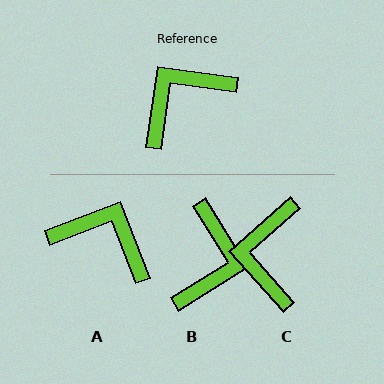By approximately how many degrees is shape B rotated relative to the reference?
Approximately 140 degrees clockwise.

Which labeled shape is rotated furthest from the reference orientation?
B, about 140 degrees away.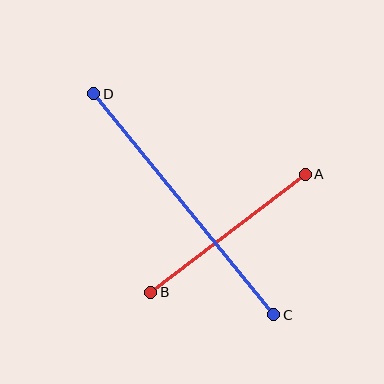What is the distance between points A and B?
The distance is approximately 194 pixels.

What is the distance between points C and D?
The distance is approximately 285 pixels.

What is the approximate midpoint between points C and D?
The midpoint is at approximately (184, 204) pixels.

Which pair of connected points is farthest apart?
Points C and D are farthest apart.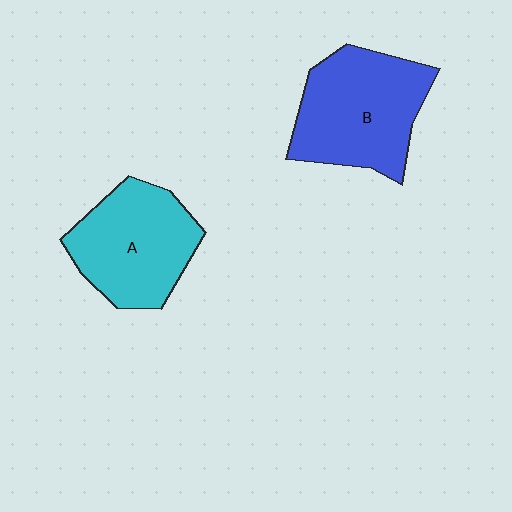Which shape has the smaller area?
Shape A (cyan).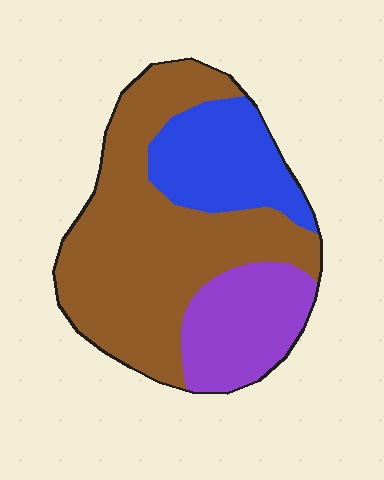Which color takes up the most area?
Brown, at roughly 55%.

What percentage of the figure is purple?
Purple covers 21% of the figure.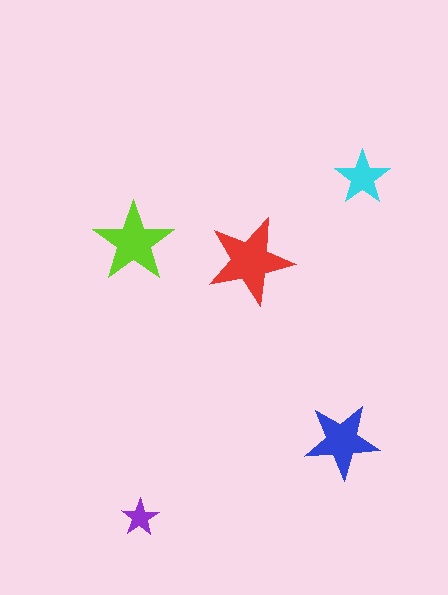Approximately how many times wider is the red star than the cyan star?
About 1.5 times wider.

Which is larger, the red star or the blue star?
The red one.